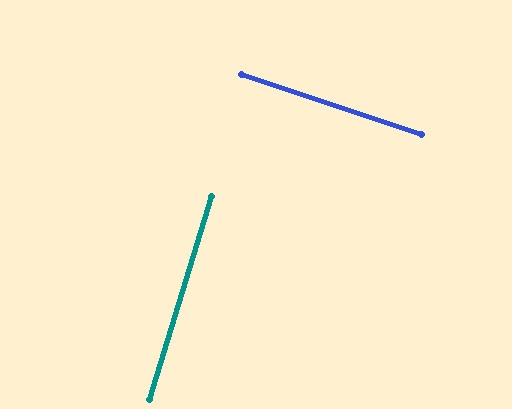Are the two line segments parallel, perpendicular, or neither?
Perpendicular — they meet at approximately 89°.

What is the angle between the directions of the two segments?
Approximately 89 degrees.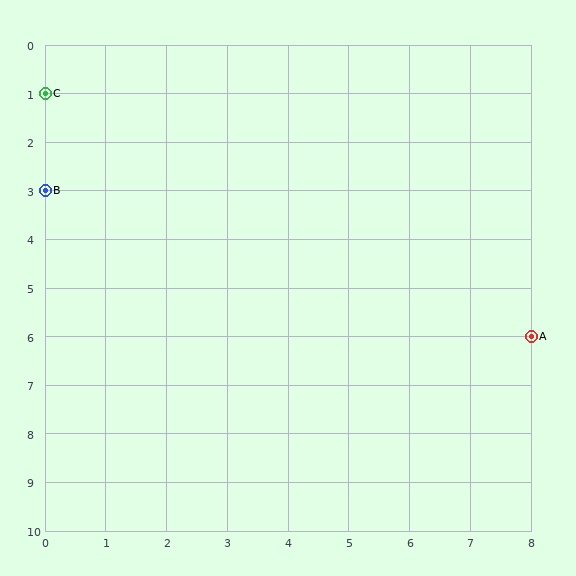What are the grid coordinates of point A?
Point A is at grid coordinates (8, 6).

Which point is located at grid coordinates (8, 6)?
Point A is at (8, 6).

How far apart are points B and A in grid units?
Points B and A are 8 columns and 3 rows apart (about 8.5 grid units diagonally).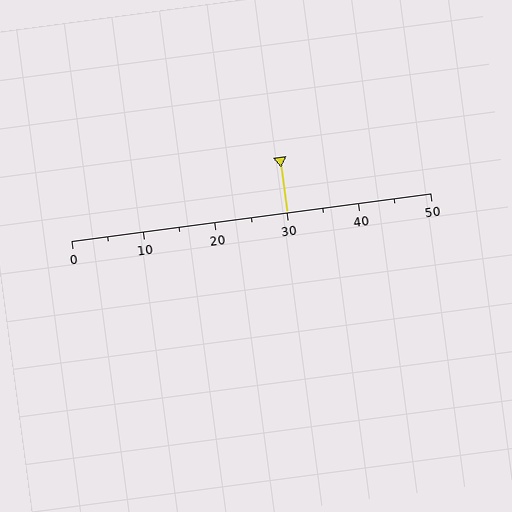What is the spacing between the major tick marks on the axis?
The major ticks are spaced 10 apart.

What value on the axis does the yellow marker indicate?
The marker indicates approximately 30.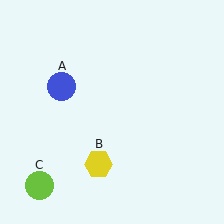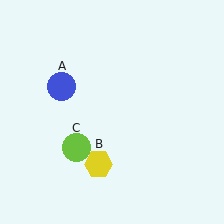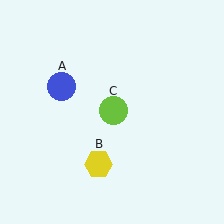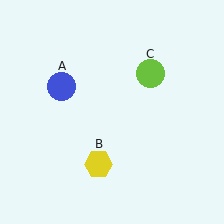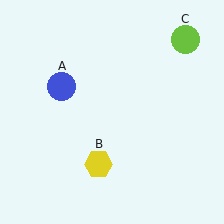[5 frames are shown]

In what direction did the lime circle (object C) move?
The lime circle (object C) moved up and to the right.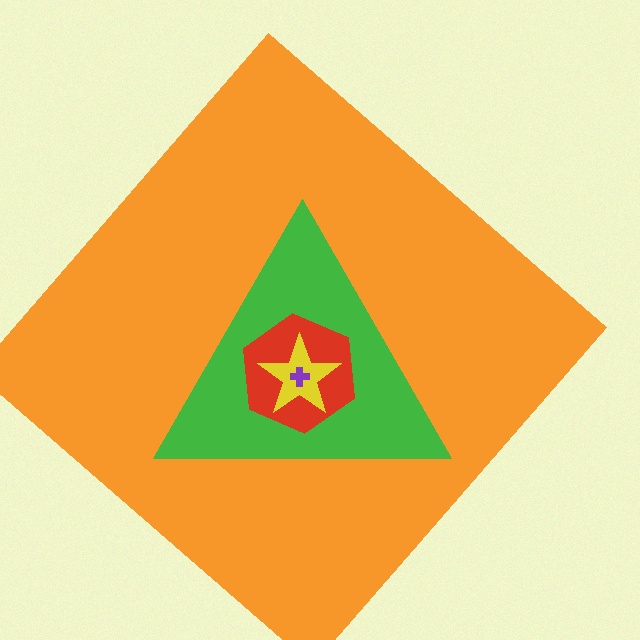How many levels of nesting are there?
5.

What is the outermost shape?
The orange diamond.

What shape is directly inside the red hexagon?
The yellow star.